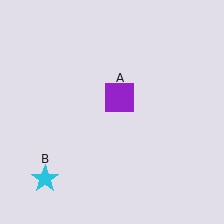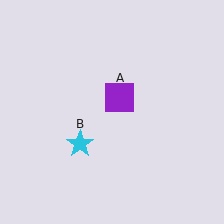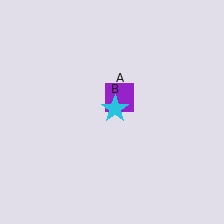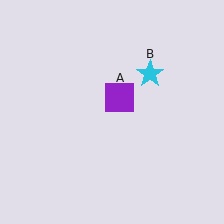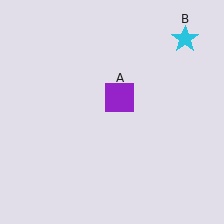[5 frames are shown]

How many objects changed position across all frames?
1 object changed position: cyan star (object B).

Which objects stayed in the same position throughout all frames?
Purple square (object A) remained stationary.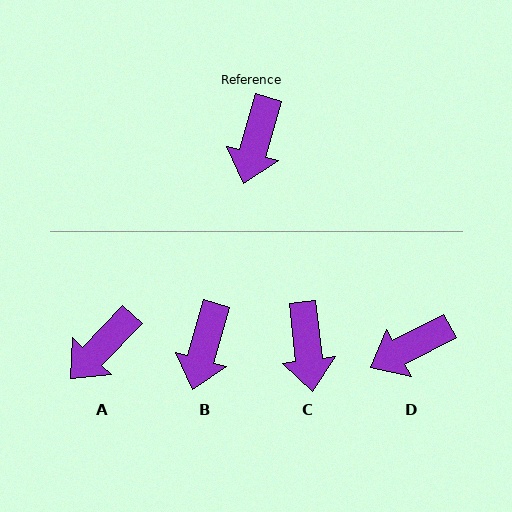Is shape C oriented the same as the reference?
No, it is off by about 23 degrees.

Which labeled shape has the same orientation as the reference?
B.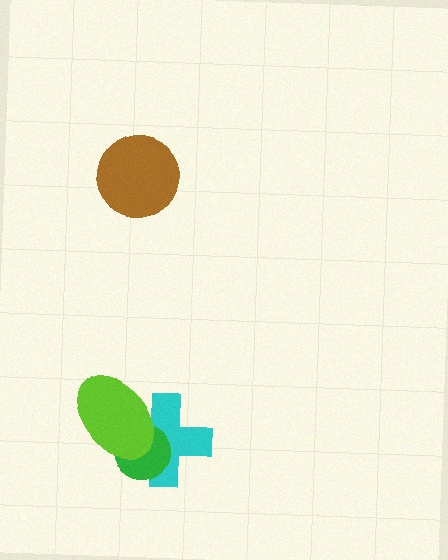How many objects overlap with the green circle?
2 objects overlap with the green circle.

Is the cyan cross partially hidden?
Yes, it is partially covered by another shape.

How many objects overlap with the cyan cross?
2 objects overlap with the cyan cross.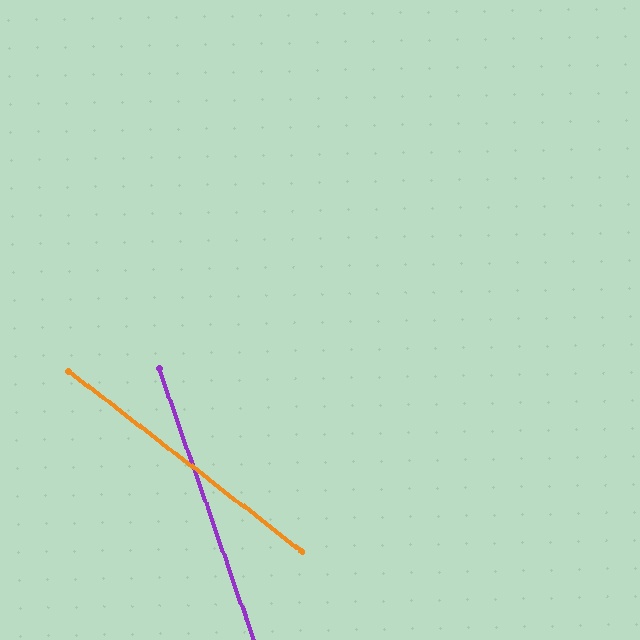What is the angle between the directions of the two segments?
Approximately 33 degrees.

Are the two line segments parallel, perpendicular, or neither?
Neither parallel nor perpendicular — they differ by about 33°.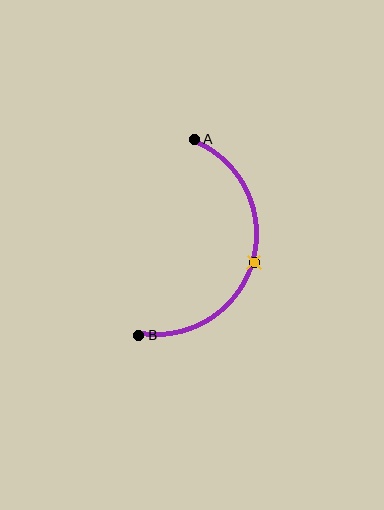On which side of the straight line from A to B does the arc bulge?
The arc bulges to the right of the straight line connecting A and B.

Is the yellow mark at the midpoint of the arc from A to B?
Yes. The yellow mark lies on the arc at equal arc-length from both A and B — it is the arc midpoint.